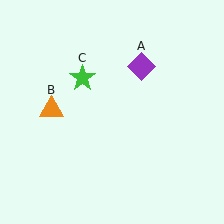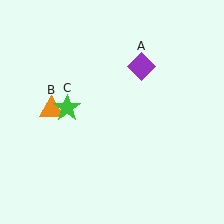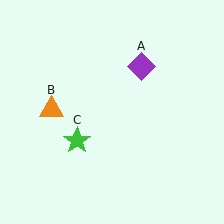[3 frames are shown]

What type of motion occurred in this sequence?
The green star (object C) rotated counterclockwise around the center of the scene.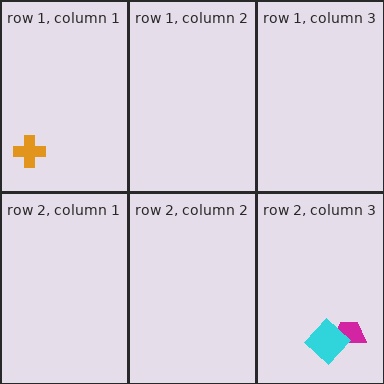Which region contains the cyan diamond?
The row 2, column 3 region.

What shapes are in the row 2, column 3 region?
The magenta trapezoid, the cyan diamond.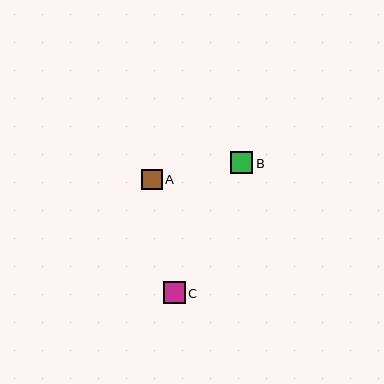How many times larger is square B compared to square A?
Square B is approximately 1.1 times the size of square A.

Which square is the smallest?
Square A is the smallest with a size of approximately 20 pixels.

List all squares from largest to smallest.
From largest to smallest: B, C, A.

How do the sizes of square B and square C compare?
Square B and square C are approximately the same size.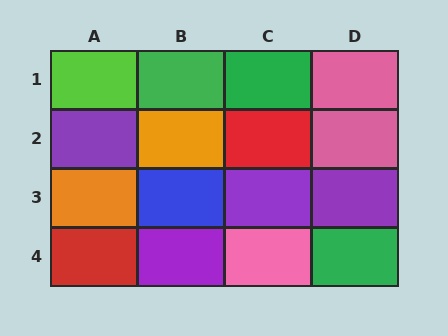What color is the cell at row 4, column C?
Pink.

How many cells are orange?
2 cells are orange.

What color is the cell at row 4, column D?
Green.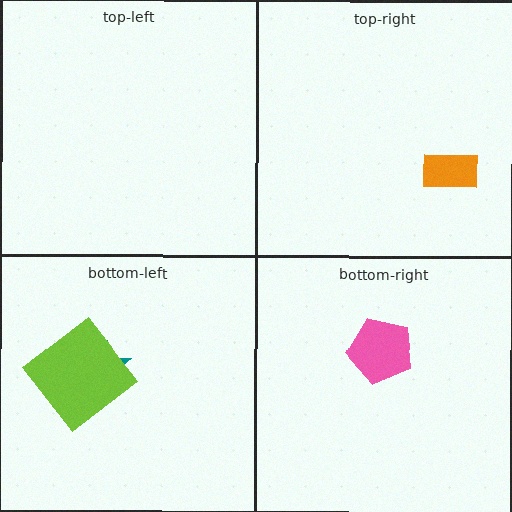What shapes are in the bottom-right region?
The pink pentagon.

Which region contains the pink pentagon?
The bottom-right region.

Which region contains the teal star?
The bottom-left region.